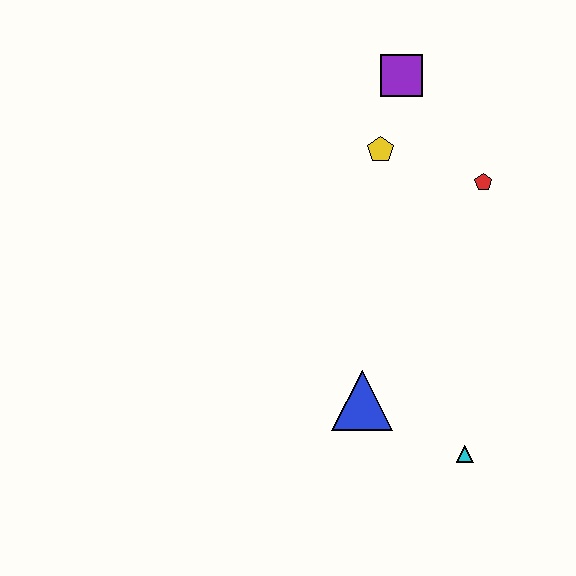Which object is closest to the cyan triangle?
The blue triangle is closest to the cyan triangle.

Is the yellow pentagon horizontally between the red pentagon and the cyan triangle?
No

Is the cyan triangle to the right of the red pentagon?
No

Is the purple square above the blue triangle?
Yes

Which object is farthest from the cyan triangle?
The purple square is farthest from the cyan triangle.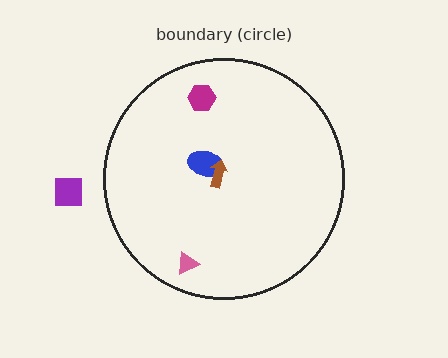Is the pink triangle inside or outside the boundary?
Inside.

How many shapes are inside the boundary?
4 inside, 1 outside.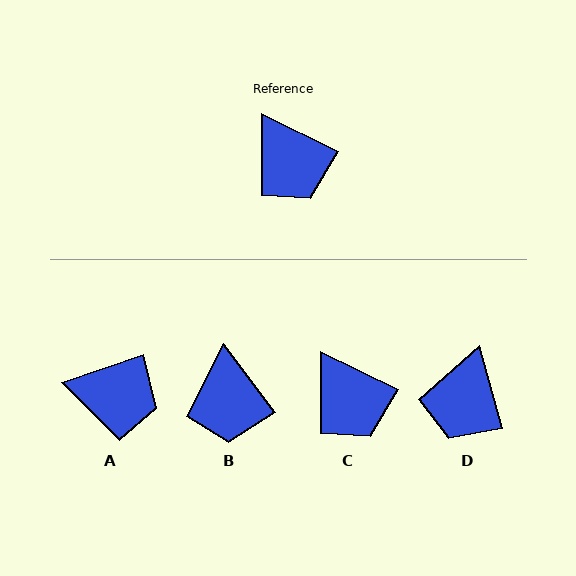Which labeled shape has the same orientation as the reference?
C.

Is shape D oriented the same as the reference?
No, it is off by about 48 degrees.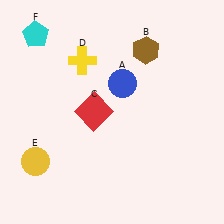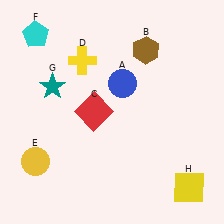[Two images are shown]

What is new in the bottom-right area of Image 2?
A yellow square (H) was added in the bottom-right area of Image 2.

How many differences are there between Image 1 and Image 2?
There are 2 differences between the two images.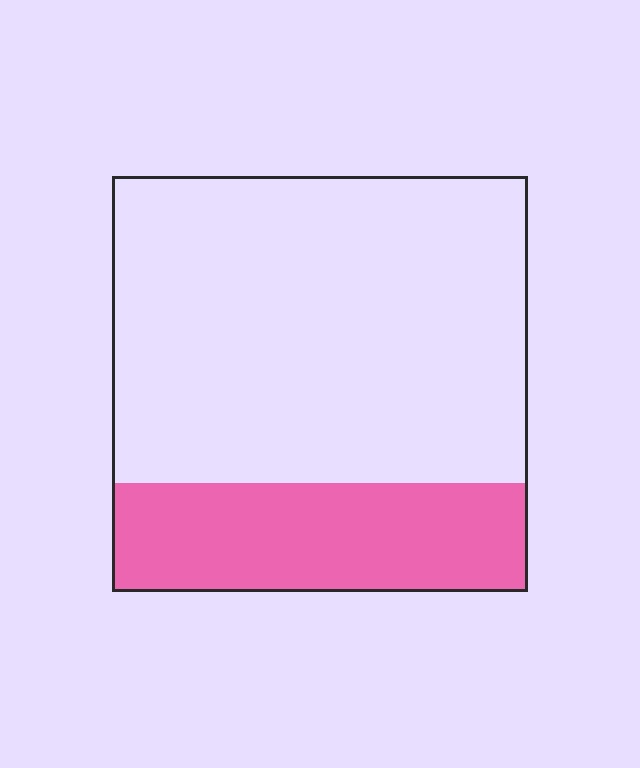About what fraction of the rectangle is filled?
About one quarter (1/4).